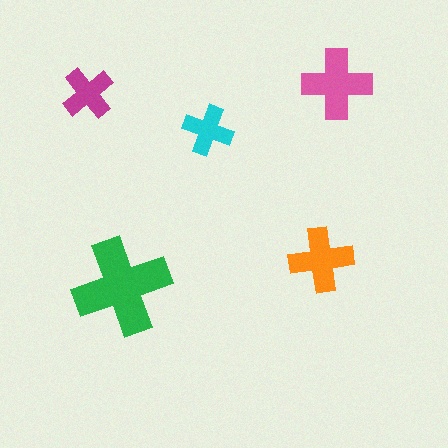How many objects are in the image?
There are 5 objects in the image.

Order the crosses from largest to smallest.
the green one, the pink one, the orange one, the magenta one, the cyan one.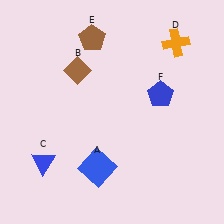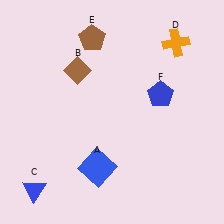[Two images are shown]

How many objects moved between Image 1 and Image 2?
1 object moved between the two images.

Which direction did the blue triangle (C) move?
The blue triangle (C) moved down.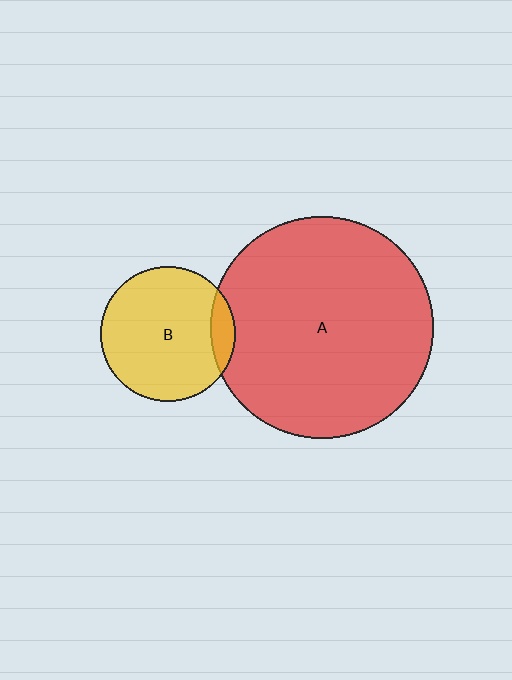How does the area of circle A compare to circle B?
Approximately 2.7 times.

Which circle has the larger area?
Circle A (red).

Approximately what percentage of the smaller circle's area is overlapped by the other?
Approximately 10%.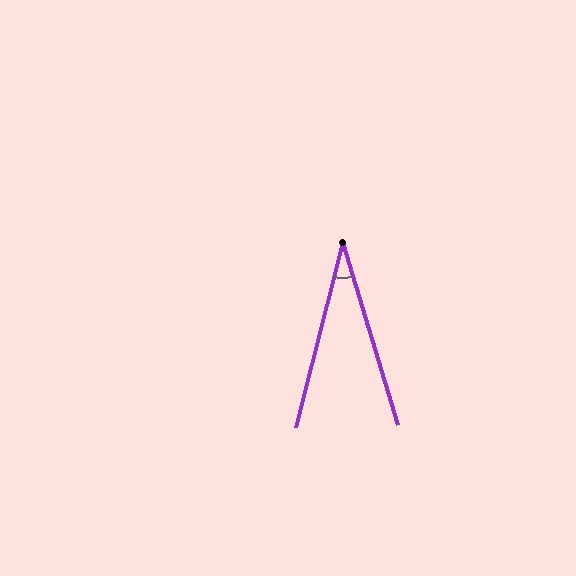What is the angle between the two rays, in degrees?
Approximately 31 degrees.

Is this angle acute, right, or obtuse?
It is acute.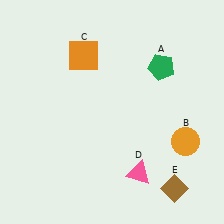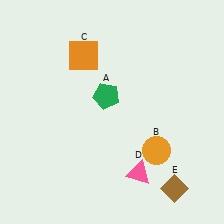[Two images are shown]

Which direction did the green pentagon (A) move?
The green pentagon (A) moved left.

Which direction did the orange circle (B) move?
The orange circle (B) moved left.